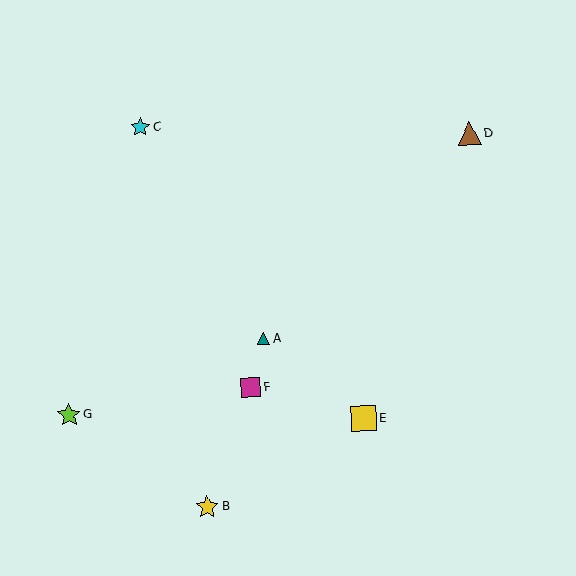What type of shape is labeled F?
Shape F is a magenta square.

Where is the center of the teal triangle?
The center of the teal triangle is at (263, 338).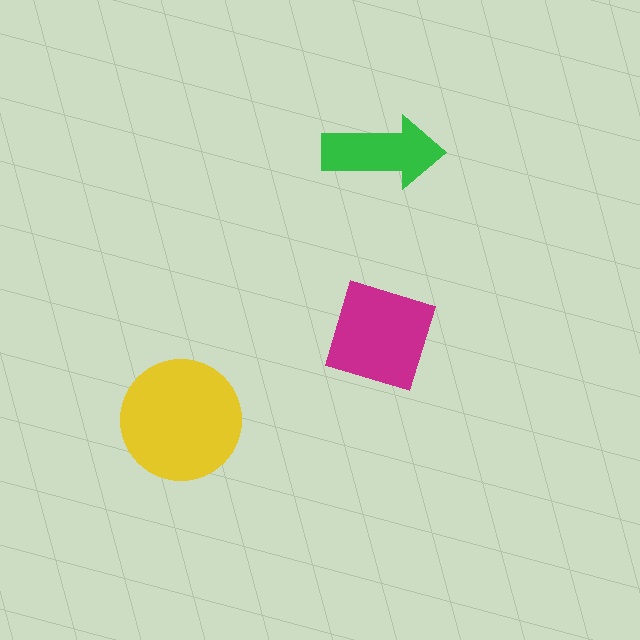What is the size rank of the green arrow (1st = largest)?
3rd.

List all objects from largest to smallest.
The yellow circle, the magenta diamond, the green arrow.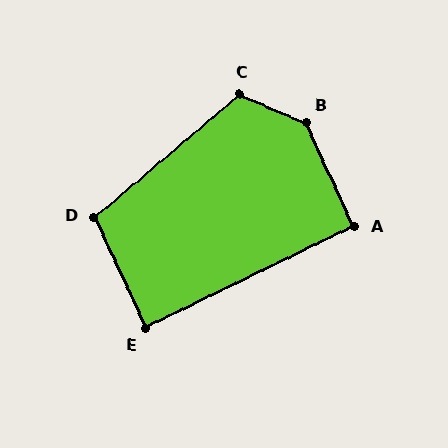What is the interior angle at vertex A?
Approximately 91 degrees (approximately right).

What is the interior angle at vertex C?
Approximately 117 degrees (obtuse).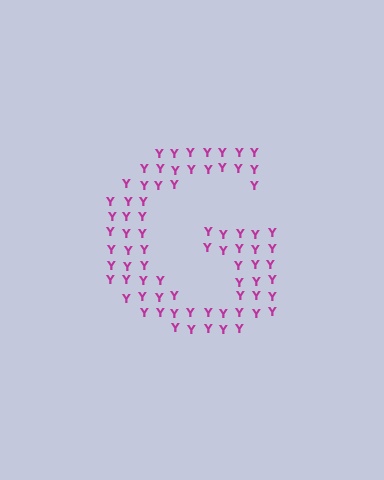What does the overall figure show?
The overall figure shows the letter G.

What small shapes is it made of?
It is made of small letter Y's.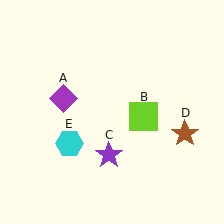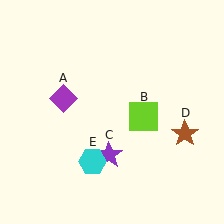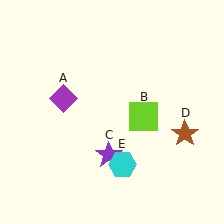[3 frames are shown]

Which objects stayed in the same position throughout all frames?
Purple diamond (object A) and lime square (object B) and purple star (object C) and brown star (object D) remained stationary.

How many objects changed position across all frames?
1 object changed position: cyan hexagon (object E).